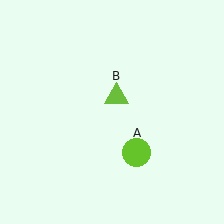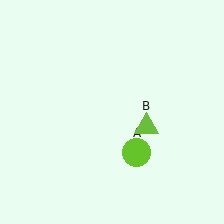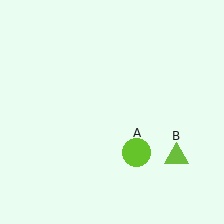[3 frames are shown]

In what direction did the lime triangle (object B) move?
The lime triangle (object B) moved down and to the right.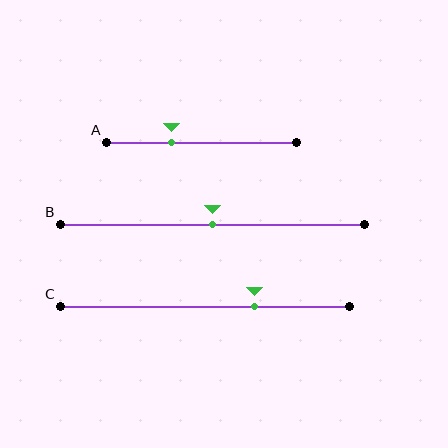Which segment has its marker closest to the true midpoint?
Segment B has its marker closest to the true midpoint.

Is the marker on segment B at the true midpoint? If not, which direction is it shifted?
Yes, the marker on segment B is at the true midpoint.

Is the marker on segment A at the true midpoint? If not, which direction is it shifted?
No, the marker on segment A is shifted to the left by about 16% of the segment length.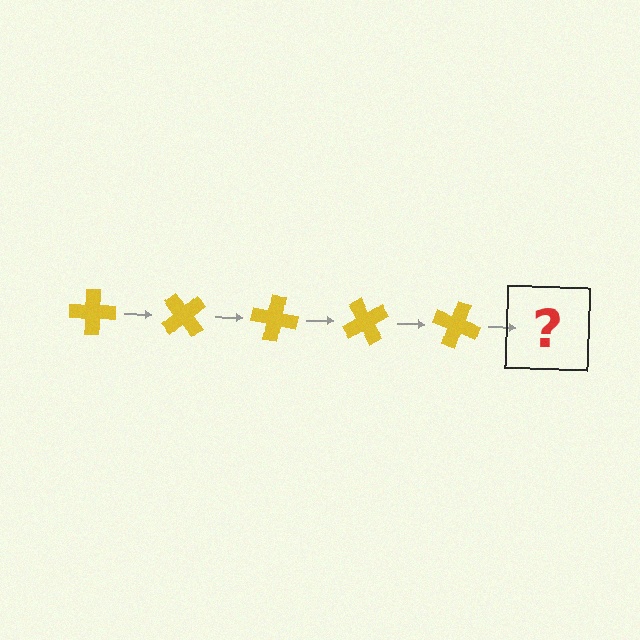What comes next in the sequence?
The next element should be a yellow cross rotated 250 degrees.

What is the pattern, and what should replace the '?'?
The pattern is that the cross rotates 50 degrees each step. The '?' should be a yellow cross rotated 250 degrees.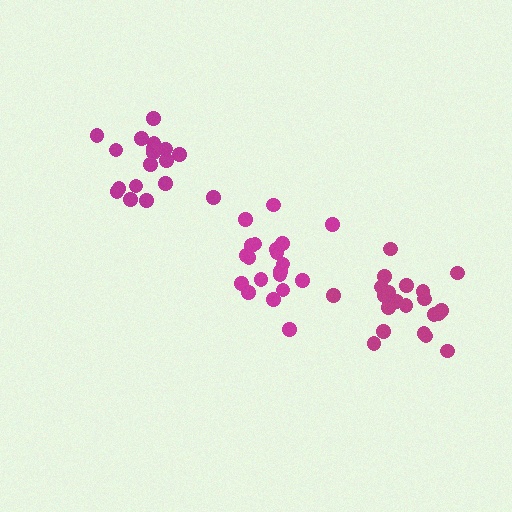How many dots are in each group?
Group 1: 21 dots, Group 2: 18 dots, Group 3: 20 dots (59 total).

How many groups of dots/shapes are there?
There are 3 groups.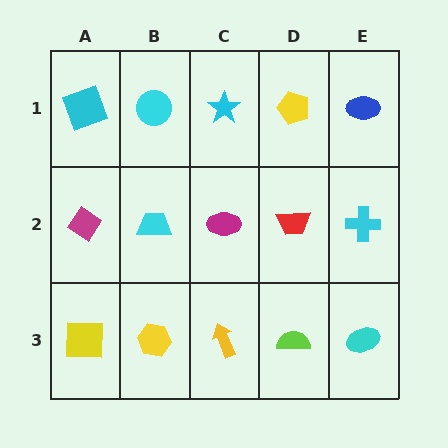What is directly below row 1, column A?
A magenta diamond.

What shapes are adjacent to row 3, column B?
A cyan trapezoid (row 2, column B), a yellow square (row 3, column A), a yellow arrow (row 3, column C).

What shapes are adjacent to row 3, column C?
A magenta ellipse (row 2, column C), a yellow hexagon (row 3, column B), a lime semicircle (row 3, column D).